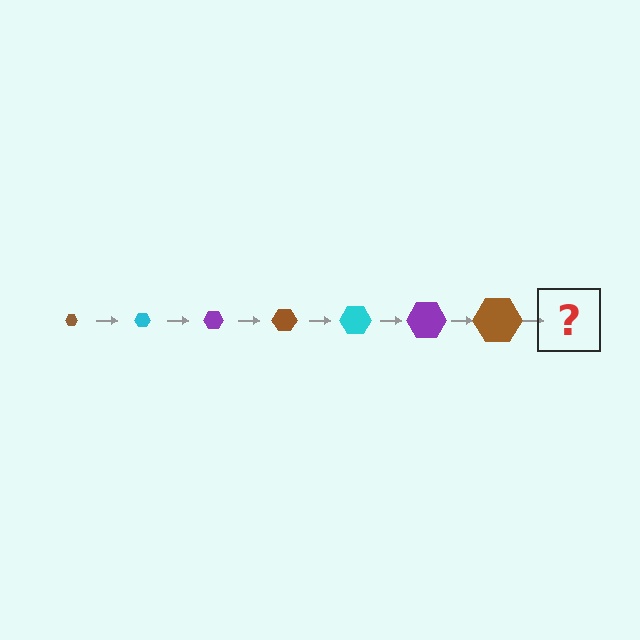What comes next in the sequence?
The next element should be a cyan hexagon, larger than the previous one.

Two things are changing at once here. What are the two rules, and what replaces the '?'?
The two rules are that the hexagon grows larger each step and the color cycles through brown, cyan, and purple. The '?' should be a cyan hexagon, larger than the previous one.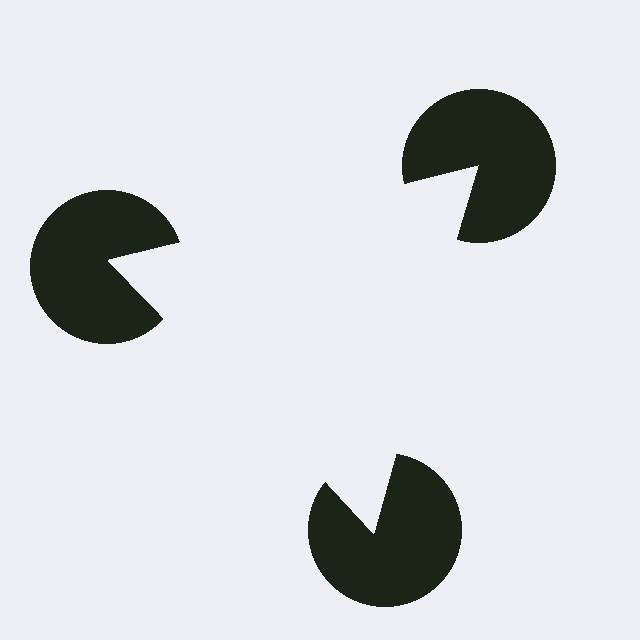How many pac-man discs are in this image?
There are 3 — one at each vertex of the illusory triangle.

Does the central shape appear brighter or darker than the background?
It typically appears slightly brighter than the background, even though no actual brightness change is drawn.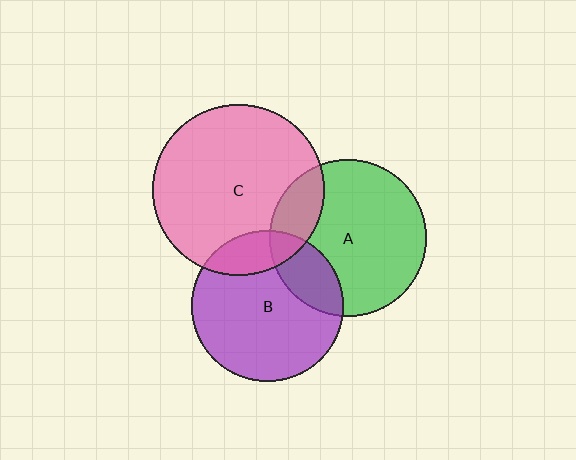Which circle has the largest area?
Circle C (pink).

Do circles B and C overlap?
Yes.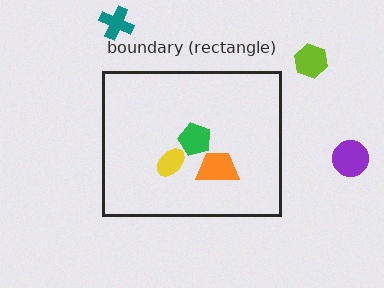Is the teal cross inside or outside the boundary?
Outside.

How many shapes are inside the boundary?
3 inside, 3 outside.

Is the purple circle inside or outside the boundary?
Outside.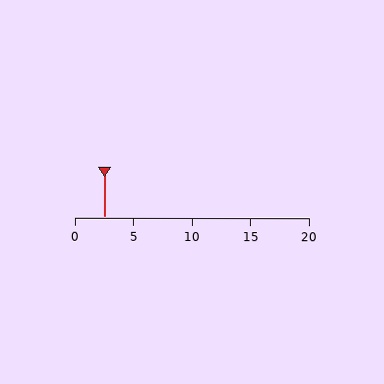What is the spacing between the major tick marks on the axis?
The major ticks are spaced 5 apart.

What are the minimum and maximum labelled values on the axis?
The axis runs from 0 to 20.